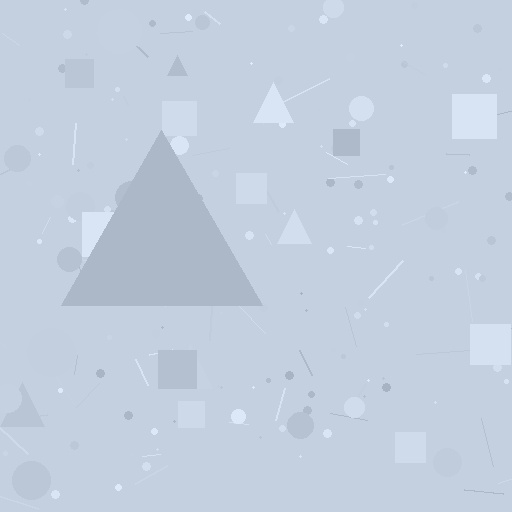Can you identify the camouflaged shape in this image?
The camouflaged shape is a triangle.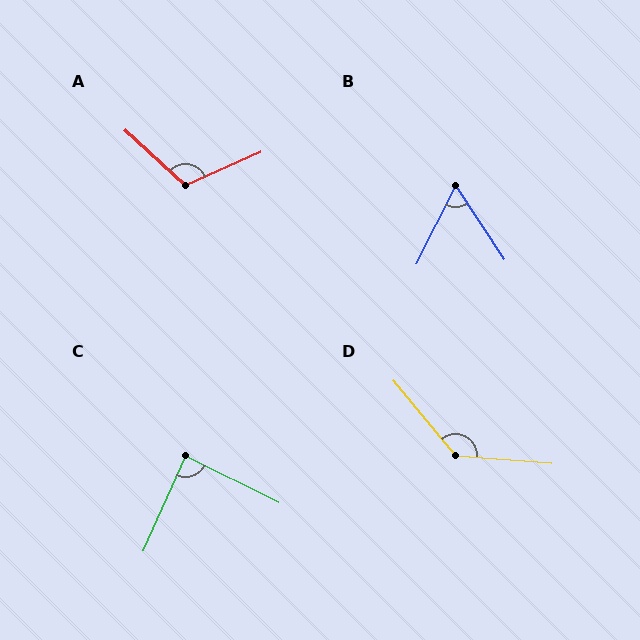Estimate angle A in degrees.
Approximately 113 degrees.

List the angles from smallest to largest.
B (60°), C (87°), A (113°), D (134°).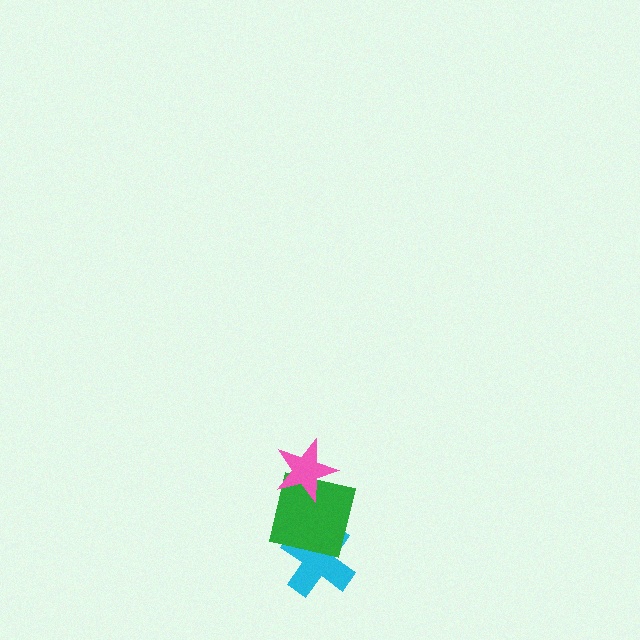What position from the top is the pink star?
The pink star is 1st from the top.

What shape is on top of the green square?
The pink star is on top of the green square.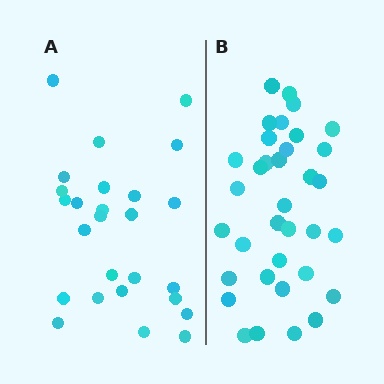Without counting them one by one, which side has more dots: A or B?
Region B (the right region) has more dots.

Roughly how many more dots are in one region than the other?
Region B has roughly 8 or so more dots than region A.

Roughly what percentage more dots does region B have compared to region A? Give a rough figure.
About 35% more.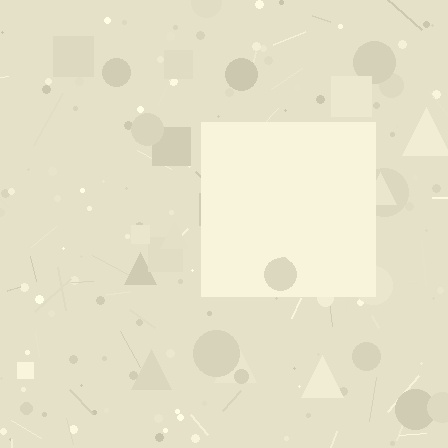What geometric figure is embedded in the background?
A square is embedded in the background.